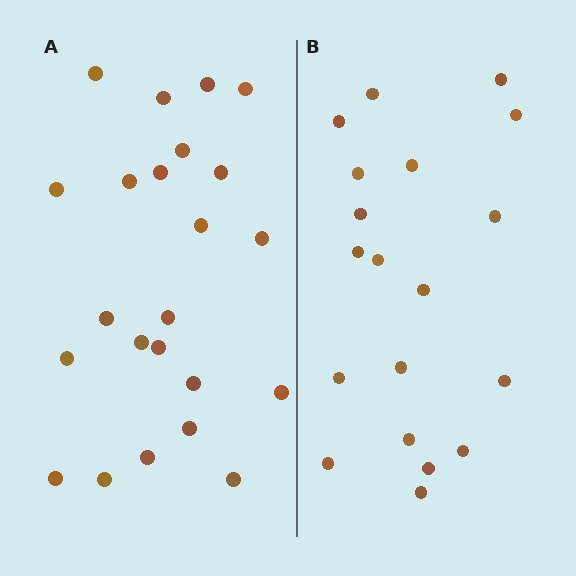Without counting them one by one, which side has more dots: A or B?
Region A (the left region) has more dots.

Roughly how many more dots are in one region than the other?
Region A has about 4 more dots than region B.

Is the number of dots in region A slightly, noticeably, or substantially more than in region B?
Region A has only slightly more — the two regions are fairly close. The ratio is roughly 1.2 to 1.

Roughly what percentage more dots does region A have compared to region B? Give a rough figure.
About 20% more.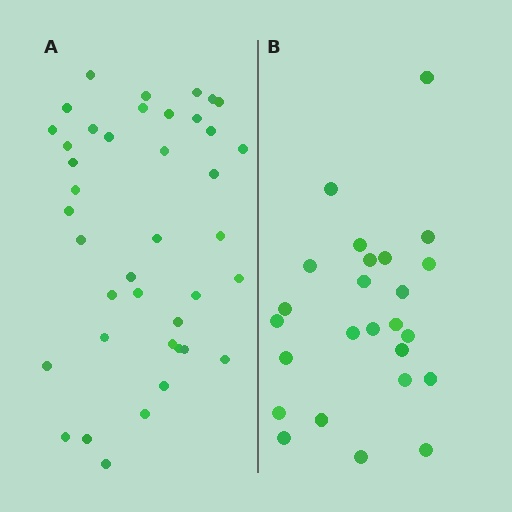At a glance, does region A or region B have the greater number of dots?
Region A (the left region) has more dots.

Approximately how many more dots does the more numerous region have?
Region A has approximately 15 more dots than region B.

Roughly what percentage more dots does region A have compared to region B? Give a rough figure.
About 60% more.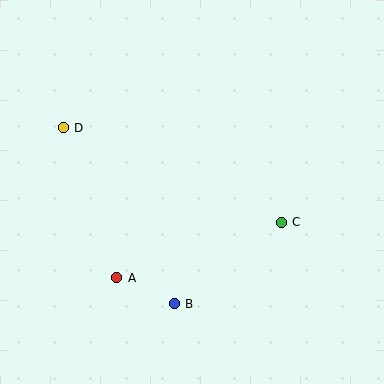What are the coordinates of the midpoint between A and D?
The midpoint between A and D is at (90, 203).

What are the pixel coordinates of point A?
Point A is at (117, 278).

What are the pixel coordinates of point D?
Point D is at (63, 128).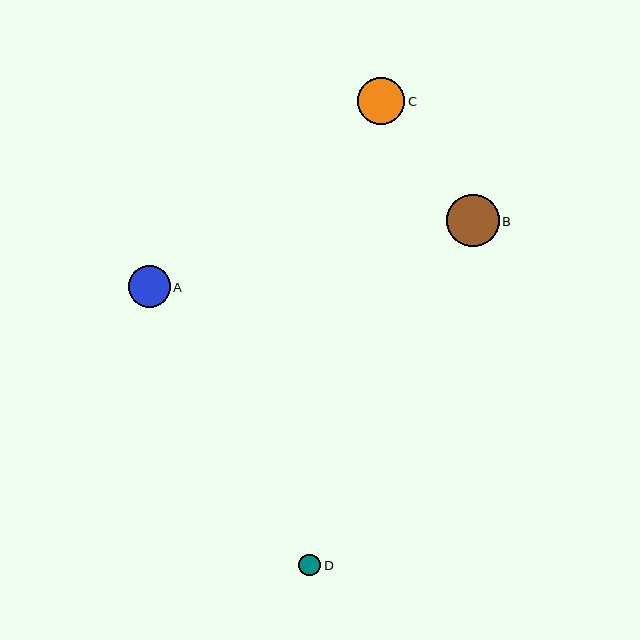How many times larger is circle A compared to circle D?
Circle A is approximately 1.9 times the size of circle D.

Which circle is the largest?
Circle B is the largest with a size of approximately 53 pixels.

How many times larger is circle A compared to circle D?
Circle A is approximately 1.9 times the size of circle D.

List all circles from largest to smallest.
From largest to smallest: B, C, A, D.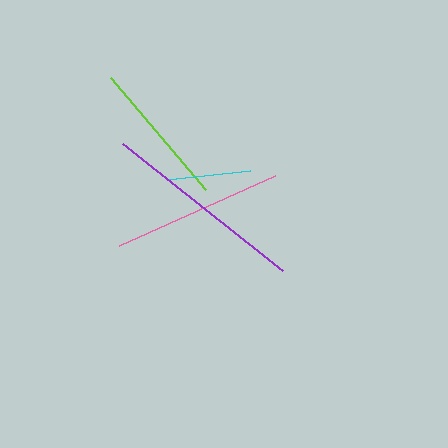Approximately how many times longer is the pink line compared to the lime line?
The pink line is approximately 1.2 times the length of the lime line.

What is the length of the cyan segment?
The cyan segment is approximately 83 pixels long.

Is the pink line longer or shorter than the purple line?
The purple line is longer than the pink line.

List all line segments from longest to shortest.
From longest to shortest: purple, pink, lime, cyan.